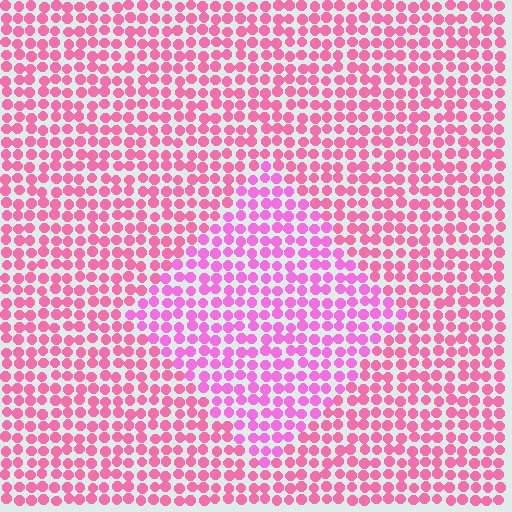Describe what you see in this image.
The image is filled with small pink elements in a uniform arrangement. A diamond-shaped region is visible where the elements are tinted to a slightly different hue, forming a subtle color boundary.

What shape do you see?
I see a diamond.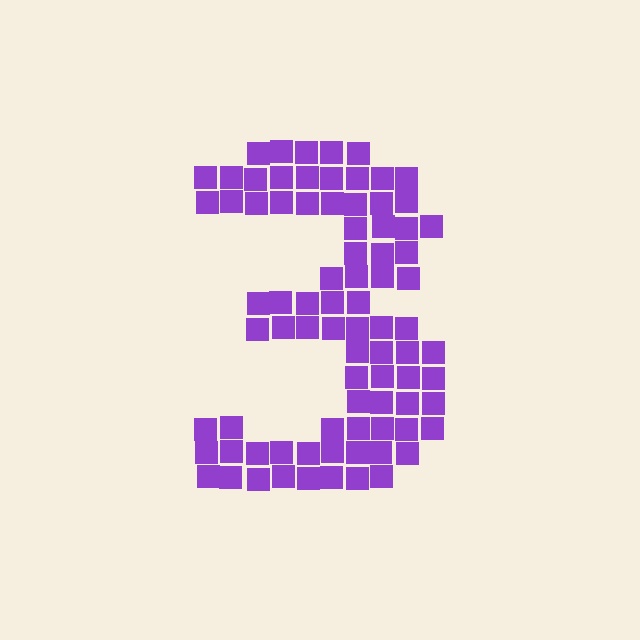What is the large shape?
The large shape is the digit 3.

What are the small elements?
The small elements are squares.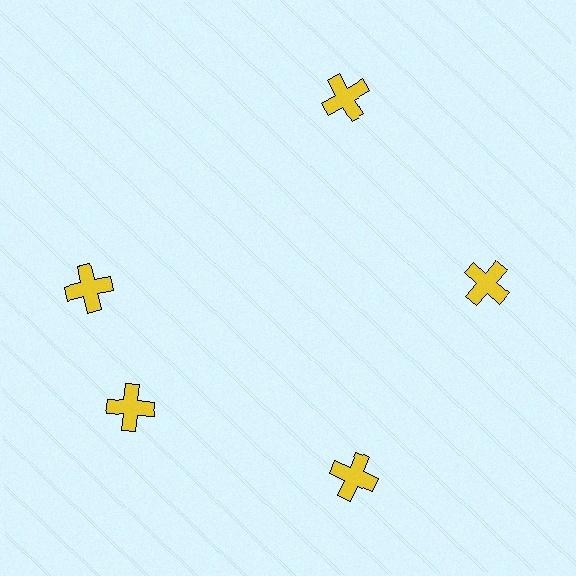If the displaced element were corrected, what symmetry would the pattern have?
It would have 5-fold rotational symmetry — the pattern would map onto itself every 72 degrees.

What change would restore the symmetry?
The symmetry would be restored by rotating it back into even spacing with its neighbors so that all 5 crosses sit at equal angles and equal distance from the center.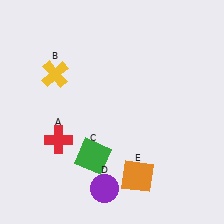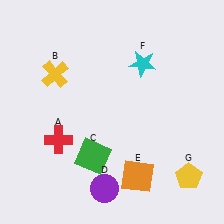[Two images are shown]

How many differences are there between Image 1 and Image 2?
There are 2 differences between the two images.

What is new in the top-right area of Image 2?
A cyan star (F) was added in the top-right area of Image 2.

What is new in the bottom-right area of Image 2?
A yellow pentagon (G) was added in the bottom-right area of Image 2.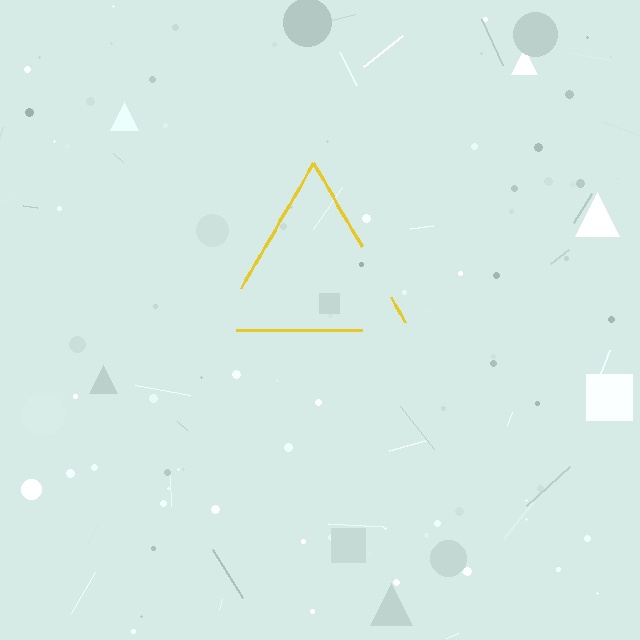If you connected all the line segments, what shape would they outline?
They would outline a triangle.